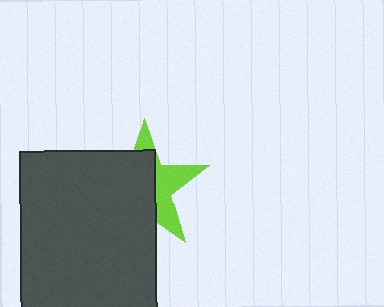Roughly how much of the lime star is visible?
A small part of it is visible (roughly 40%).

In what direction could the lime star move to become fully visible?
The lime star could move right. That would shift it out from behind the dark gray rectangle entirely.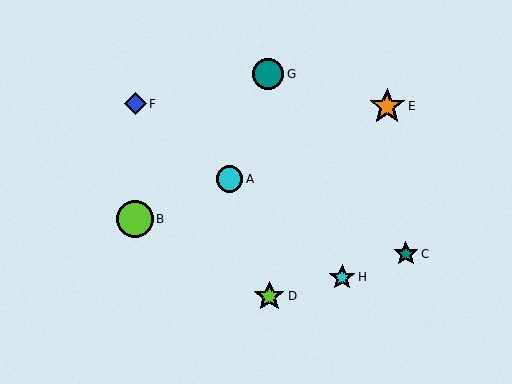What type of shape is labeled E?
Shape E is an orange star.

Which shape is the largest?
The lime circle (labeled B) is the largest.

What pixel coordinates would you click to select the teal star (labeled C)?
Click at (406, 254) to select the teal star C.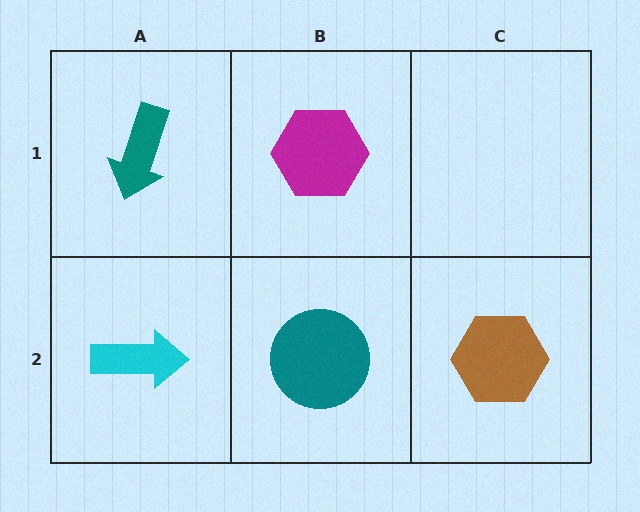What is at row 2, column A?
A cyan arrow.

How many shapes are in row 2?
3 shapes.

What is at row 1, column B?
A magenta hexagon.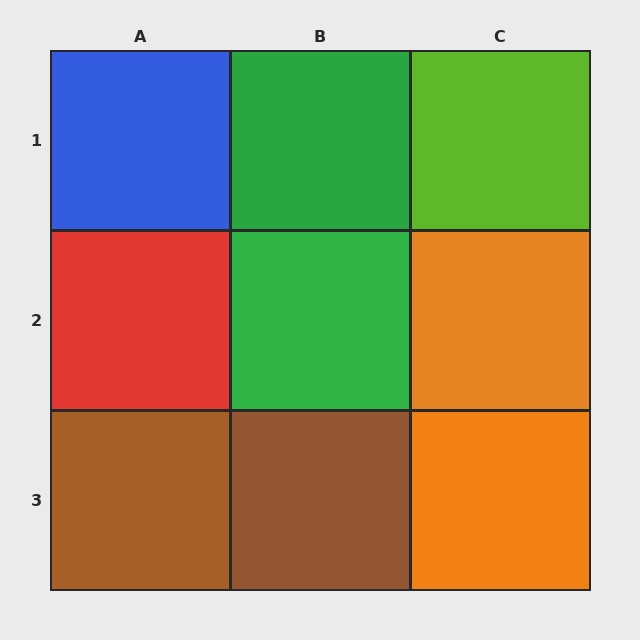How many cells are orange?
2 cells are orange.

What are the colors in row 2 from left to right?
Red, green, orange.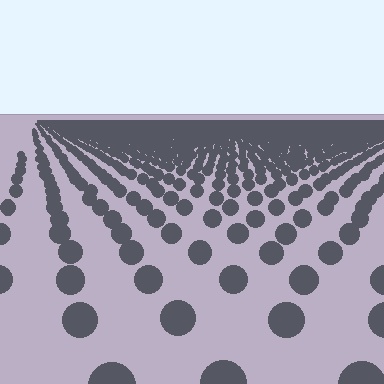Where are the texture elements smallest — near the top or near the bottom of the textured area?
Near the top.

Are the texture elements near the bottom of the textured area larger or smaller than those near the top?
Larger. Near the bottom, elements are closer to the viewer and appear at a bigger on-screen size.